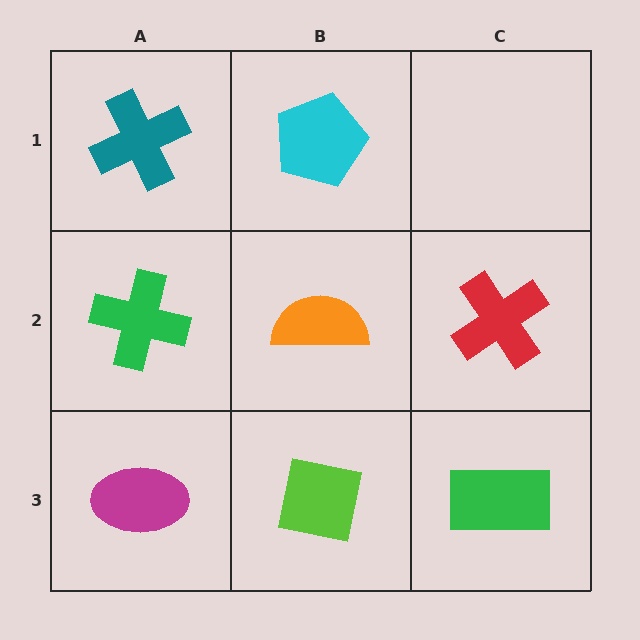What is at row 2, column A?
A green cross.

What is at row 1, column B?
A cyan pentagon.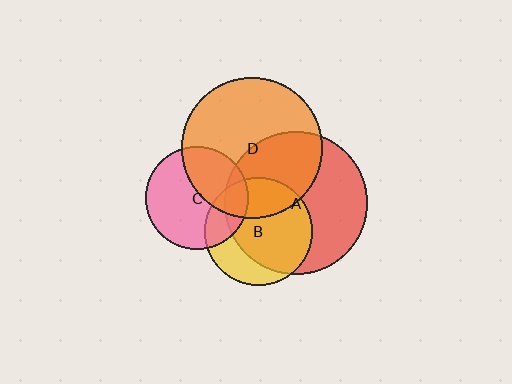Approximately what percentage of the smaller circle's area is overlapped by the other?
Approximately 25%.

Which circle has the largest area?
Circle A (red).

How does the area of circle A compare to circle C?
Approximately 2.0 times.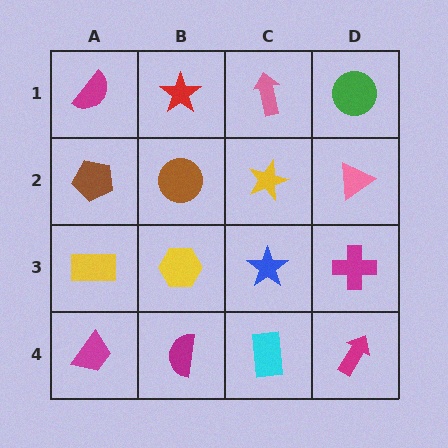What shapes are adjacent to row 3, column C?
A yellow star (row 2, column C), a cyan rectangle (row 4, column C), a yellow hexagon (row 3, column B), a magenta cross (row 3, column D).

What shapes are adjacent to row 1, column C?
A yellow star (row 2, column C), a red star (row 1, column B), a green circle (row 1, column D).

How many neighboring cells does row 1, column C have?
3.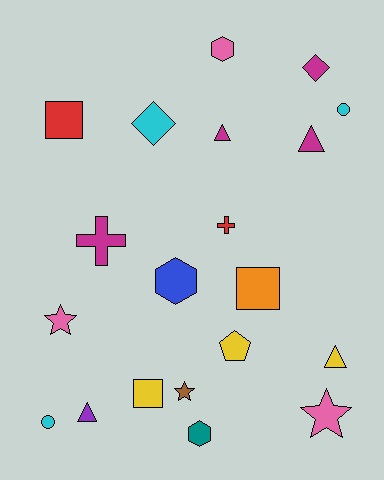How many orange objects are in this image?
There is 1 orange object.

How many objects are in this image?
There are 20 objects.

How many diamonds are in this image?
There are 2 diamonds.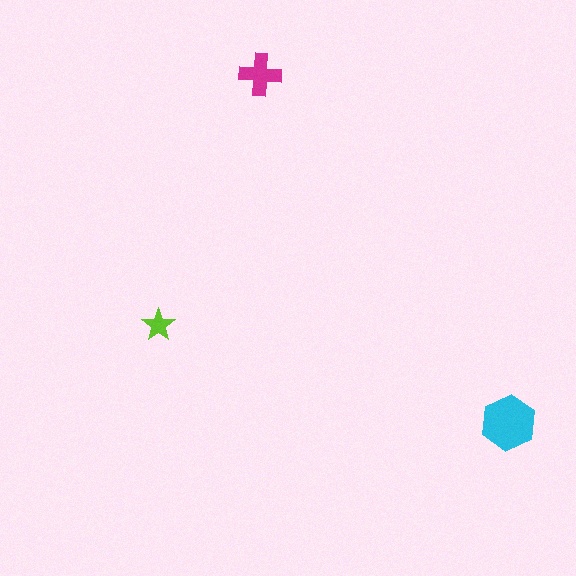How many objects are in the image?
There are 3 objects in the image.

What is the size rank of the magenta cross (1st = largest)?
2nd.